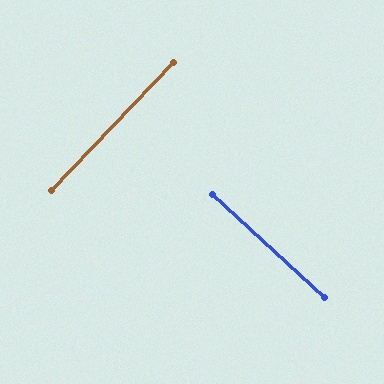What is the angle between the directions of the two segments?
Approximately 89 degrees.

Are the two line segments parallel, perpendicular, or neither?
Perpendicular — they meet at approximately 89°.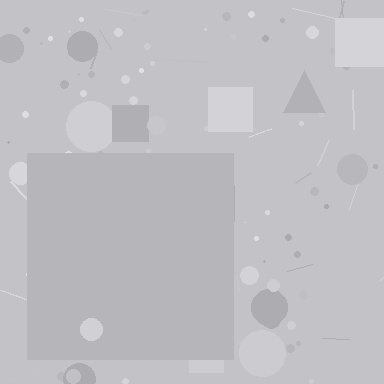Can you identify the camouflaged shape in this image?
The camouflaged shape is a square.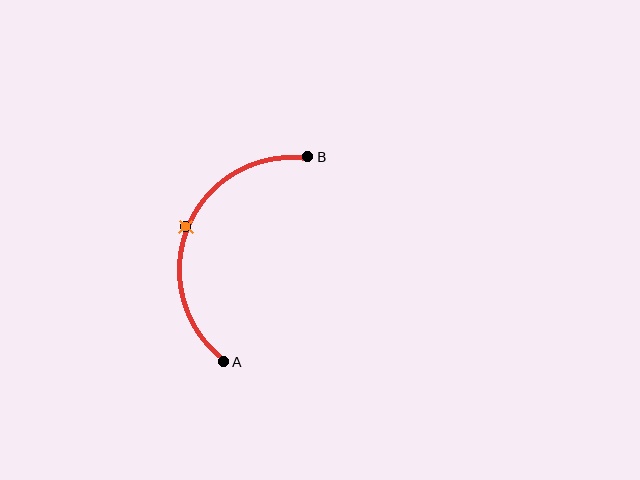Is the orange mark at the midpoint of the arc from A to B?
Yes. The orange mark lies on the arc at equal arc-length from both A and B — it is the arc midpoint.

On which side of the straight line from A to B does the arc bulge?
The arc bulges to the left of the straight line connecting A and B.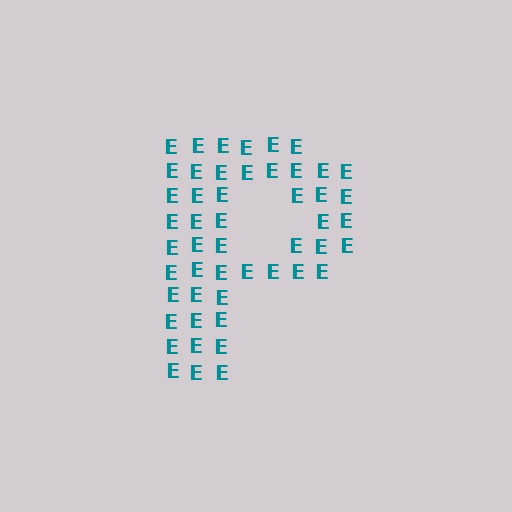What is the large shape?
The large shape is the letter P.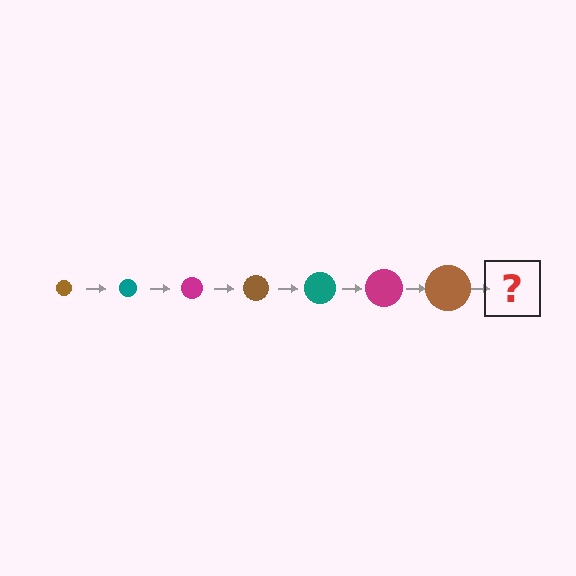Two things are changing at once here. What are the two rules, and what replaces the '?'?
The two rules are that the circle grows larger each step and the color cycles through brown, teal, and magenta. The '?' should be a teal circle, larger than the previous one.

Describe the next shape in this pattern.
It should be a teal circle, larger than the previous one.